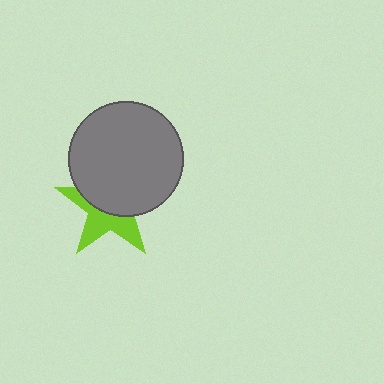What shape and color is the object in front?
The object in front is a gray circle.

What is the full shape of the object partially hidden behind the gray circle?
The partially hidden object is a lime star.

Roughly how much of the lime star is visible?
A small part of it is visible (roughly 44%).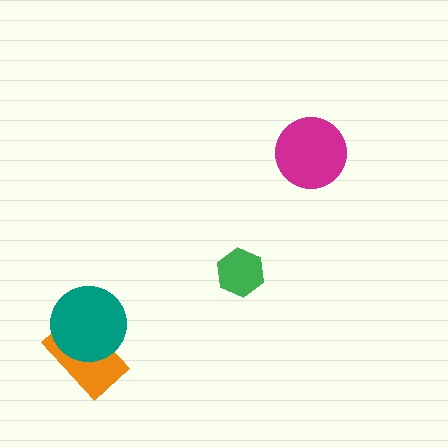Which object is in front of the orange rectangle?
The teal circle is in front of the orange rectangle.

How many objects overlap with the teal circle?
1 object overlaps with the teal circle.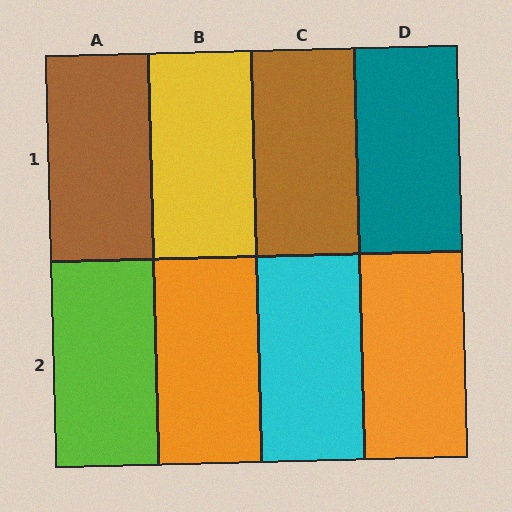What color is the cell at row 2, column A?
Lime.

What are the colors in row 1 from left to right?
Brown, yellow, brown, teal.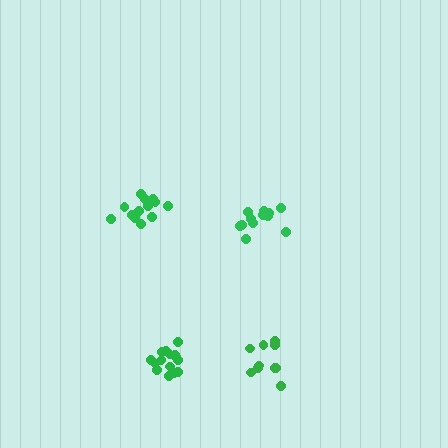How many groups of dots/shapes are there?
There are 4 groups.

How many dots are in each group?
Group 1: 13 dots, Group 2: 12 dots, Group 3: 15 dots, Group 4: 10 dots (50 total).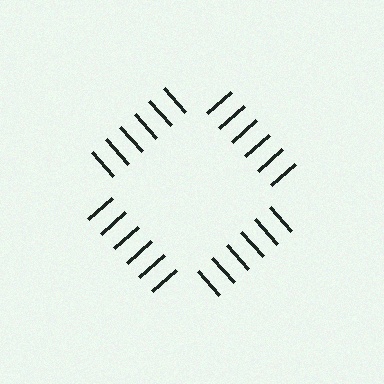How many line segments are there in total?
24 — 6 along each of the 4 edges.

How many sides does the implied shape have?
4 sides — the line-ends trace a square.